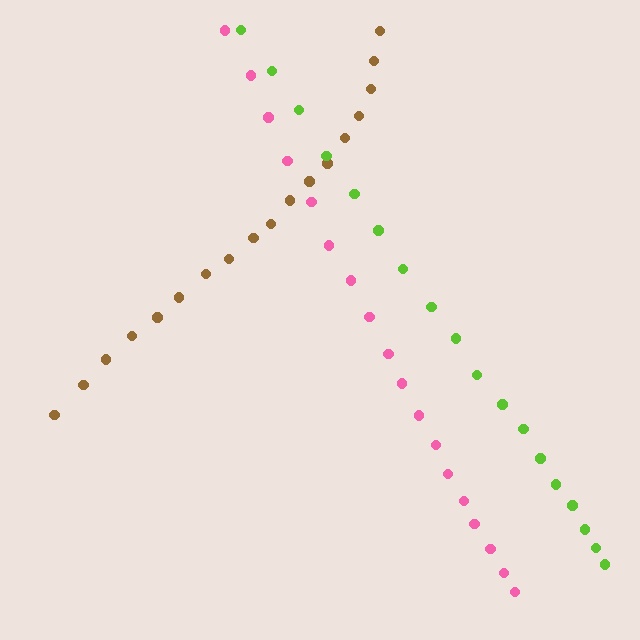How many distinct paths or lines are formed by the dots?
There are 3 distinct paths.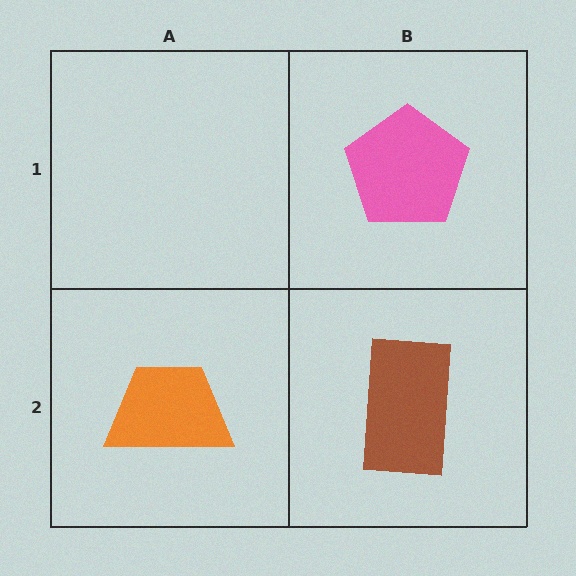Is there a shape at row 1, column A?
No, that cell is empty.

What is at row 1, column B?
A pink pentagon.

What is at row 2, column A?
An orange trapezoid.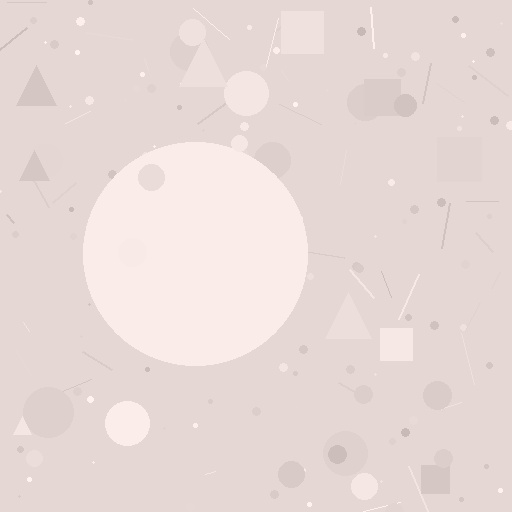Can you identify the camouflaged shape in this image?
The camouflaged shape is a circle.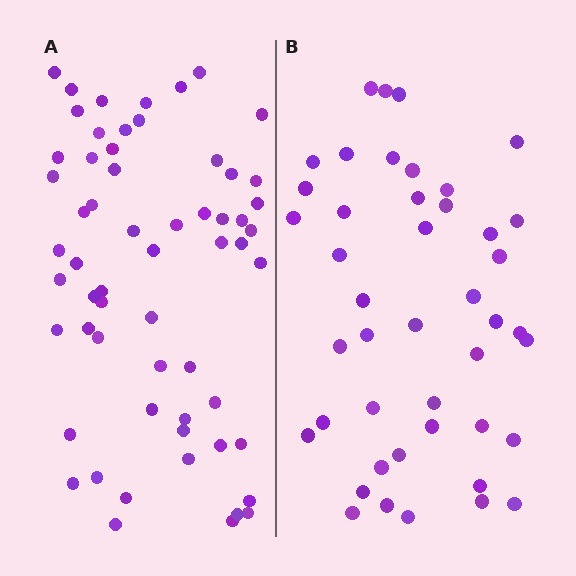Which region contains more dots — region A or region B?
Region A (the left region) has more dots.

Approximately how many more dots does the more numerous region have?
Region A has approximately 15 more dots than region B.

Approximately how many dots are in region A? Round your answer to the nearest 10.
About 60 dots.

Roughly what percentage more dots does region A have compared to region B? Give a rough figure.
About 35% more.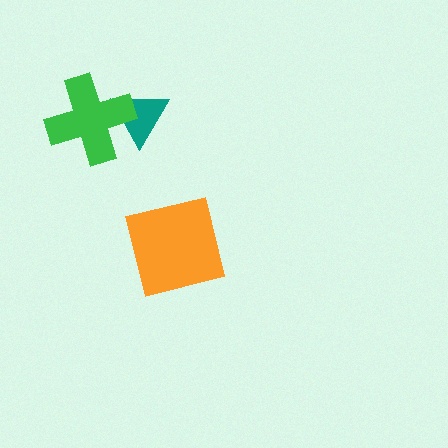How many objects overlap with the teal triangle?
1 object overlaps with the teal triangle.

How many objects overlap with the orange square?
0 objects overlap with the orange square.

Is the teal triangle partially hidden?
Yes, it is partially covered by another shape.